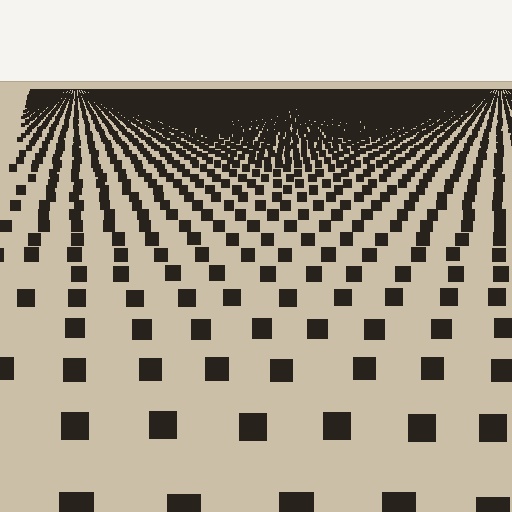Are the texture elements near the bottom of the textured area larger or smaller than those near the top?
Larger. Near the bottom, elements are closer to the viewer and appear at a bigger on-screen size.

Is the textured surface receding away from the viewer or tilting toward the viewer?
The surface is receding away from the viewer. Texture elements get smaller and denser toward the top.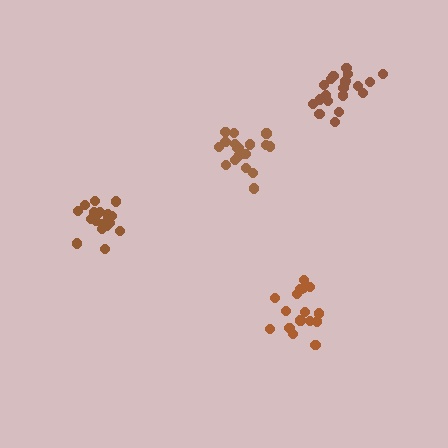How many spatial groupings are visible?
There are 4 spatial groupings.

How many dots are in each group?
Group 1: 18 dots, Group 2: 20 dots, Group 3: 19 dots, Group 4: 19 dots (76 total).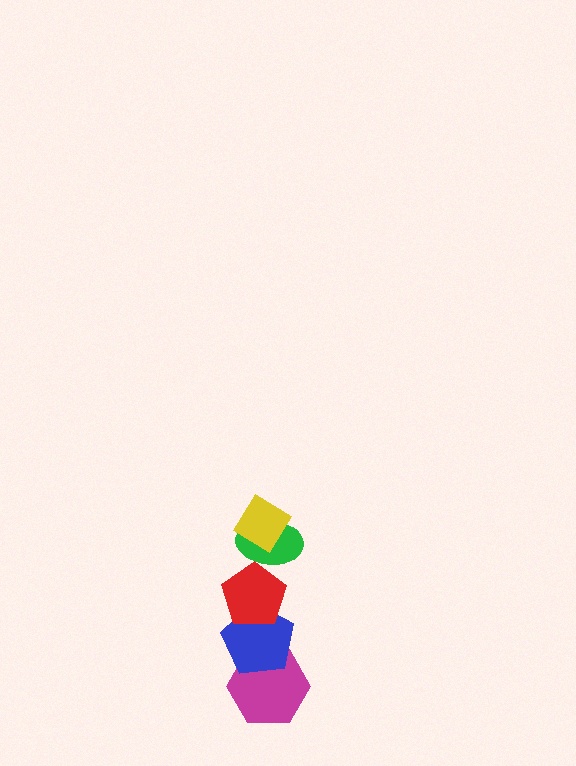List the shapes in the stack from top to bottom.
From top to bottom: the yellow diamond, the green ellipse, the red pentagon, the blue pentagon, the magenta hexagon.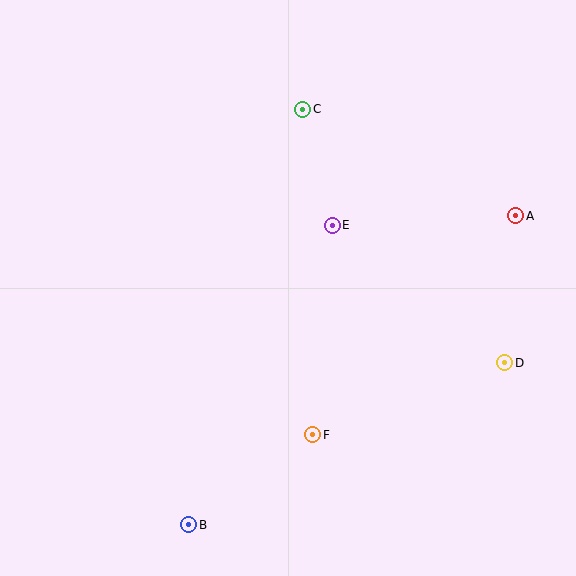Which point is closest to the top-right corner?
Point A is closest to the top-right corner.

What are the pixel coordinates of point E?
Point E is at (332, 225).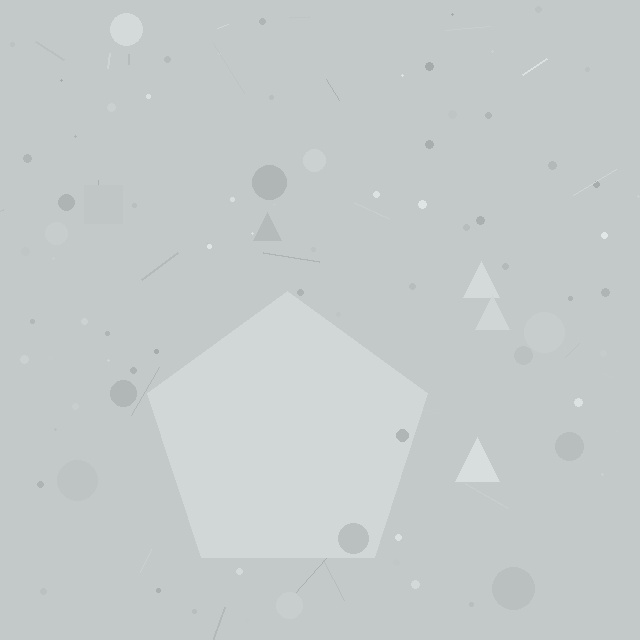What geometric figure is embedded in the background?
A pentagon is embedded in the background.